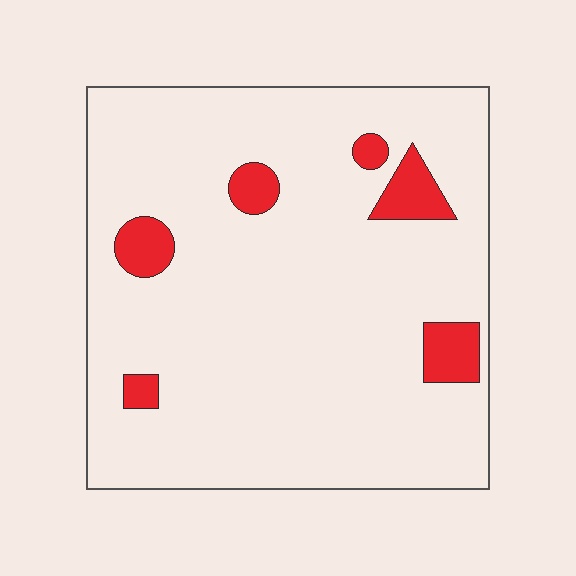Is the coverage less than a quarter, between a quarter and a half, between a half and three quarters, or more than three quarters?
Less than a quarter.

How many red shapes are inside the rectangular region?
6.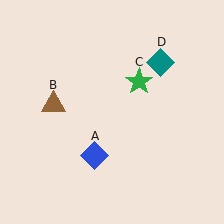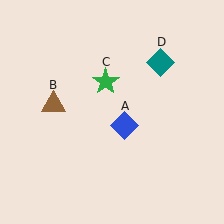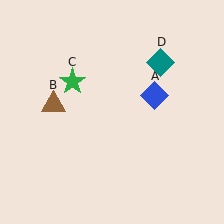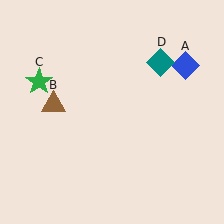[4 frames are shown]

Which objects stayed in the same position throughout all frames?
Brown triangle (object B) and teal diamond (object D) remained stationary.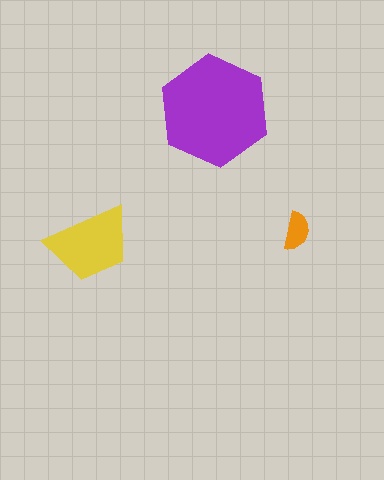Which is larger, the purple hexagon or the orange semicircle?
The purple hexagon.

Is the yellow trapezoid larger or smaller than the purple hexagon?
Smaller.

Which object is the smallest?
The orange semicircle.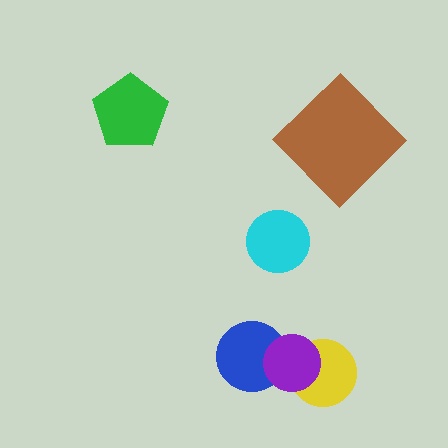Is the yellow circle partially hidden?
Yes, it is partially covered by another shape.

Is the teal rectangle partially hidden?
Yes, it is partially covered by another shape.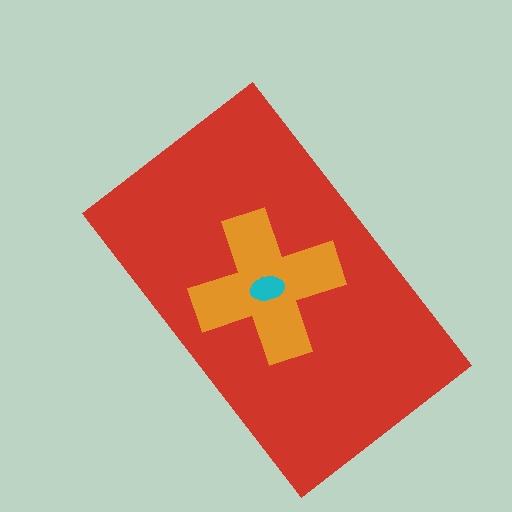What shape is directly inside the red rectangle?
The orange cross.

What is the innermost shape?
The cyan ellipse.